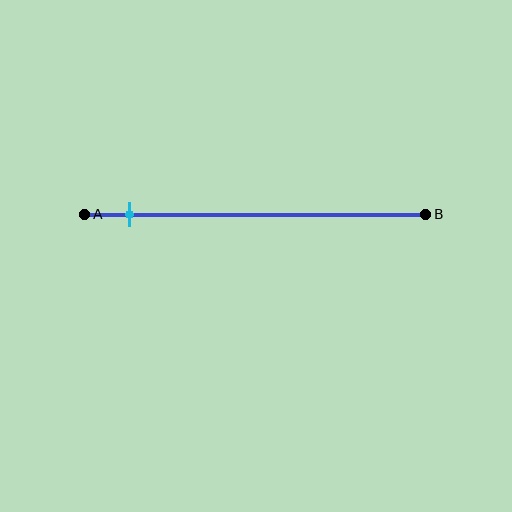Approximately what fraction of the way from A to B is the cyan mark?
The cyan mark is approximately 15% of the way from A to B.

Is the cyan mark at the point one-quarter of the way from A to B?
No, the mark is at about 15% from A, not at the 25% one-quarter point.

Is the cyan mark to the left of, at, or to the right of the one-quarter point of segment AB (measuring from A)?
The cyan mark is to the left of the one-quarter point of segment AB.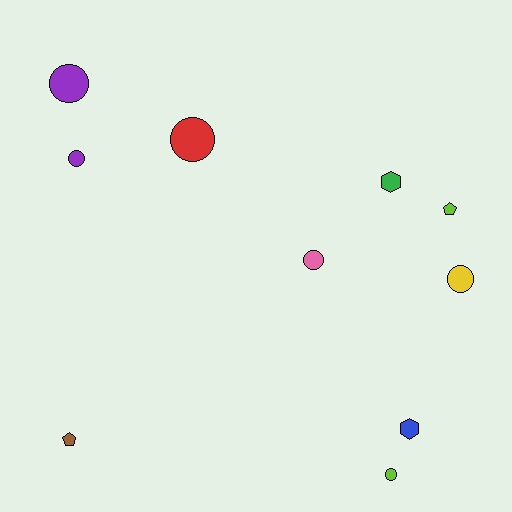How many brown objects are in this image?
There is 1 brown object.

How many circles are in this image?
There are 6 circles.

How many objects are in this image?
There are 10 objects.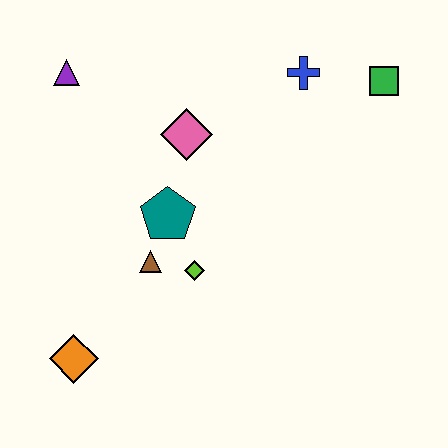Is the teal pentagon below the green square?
Yes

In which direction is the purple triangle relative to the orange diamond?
The purple triangle is above the orange diamond.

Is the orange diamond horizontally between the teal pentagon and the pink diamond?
No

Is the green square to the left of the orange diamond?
No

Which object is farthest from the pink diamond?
The orange diamond is farthest from the pink diamond.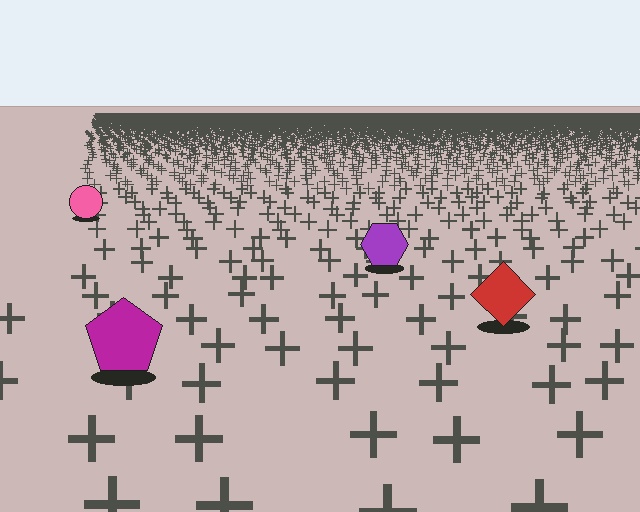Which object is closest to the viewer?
The magenta pentagon is closest. The texture marks near it are larger and more spread out.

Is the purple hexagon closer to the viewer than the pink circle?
Yes. The purple hexagon is closer — you can tell from the texture gradient: the ground texture is coarser near it.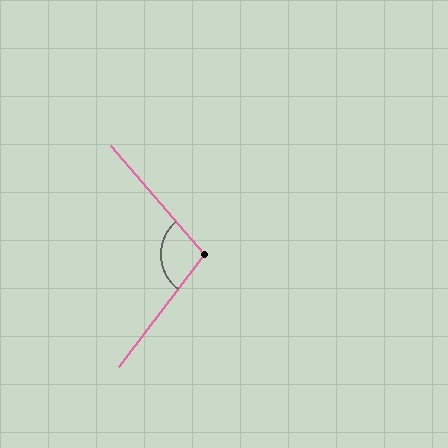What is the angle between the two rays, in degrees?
Approximately 102 degrees.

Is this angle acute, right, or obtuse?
It is obtuse.